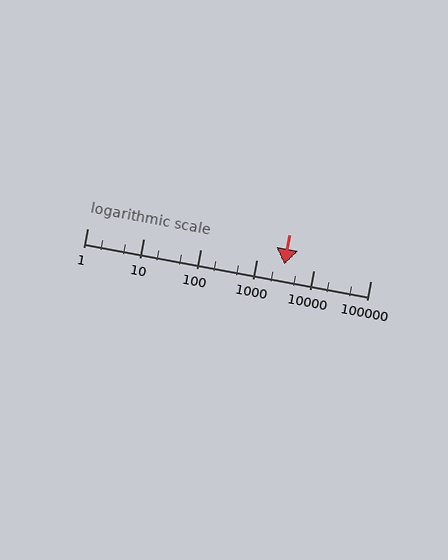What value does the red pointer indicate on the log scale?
The pointer indicates approximately 3000.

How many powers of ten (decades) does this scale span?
The scale spans 5 decades, from 1 to 100000.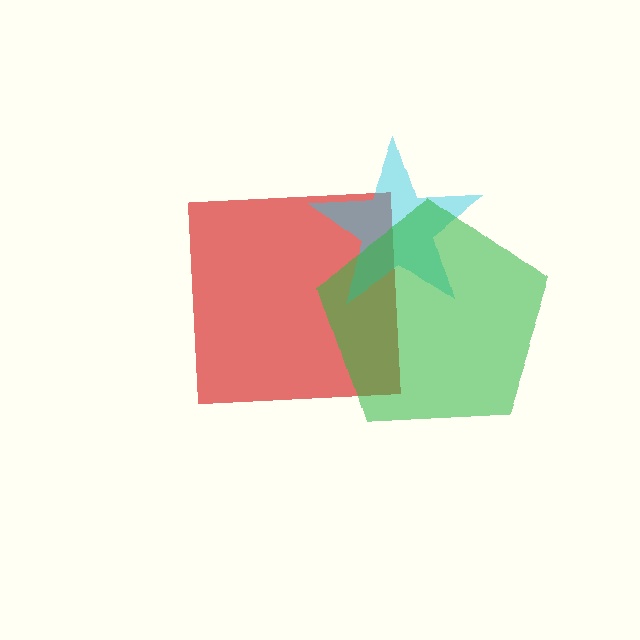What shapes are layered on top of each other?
The layered shapes are: a red square, a cyan star, a green pentagon.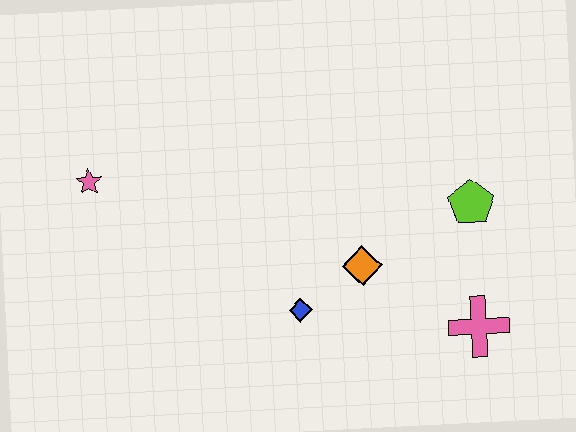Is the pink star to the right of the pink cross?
No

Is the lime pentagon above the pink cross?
Yes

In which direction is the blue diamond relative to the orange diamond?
The blue diamond is to the left of the orange diamond.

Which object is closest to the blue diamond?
The orange diamond is closest to the blue diamond.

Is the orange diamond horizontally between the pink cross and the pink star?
Yes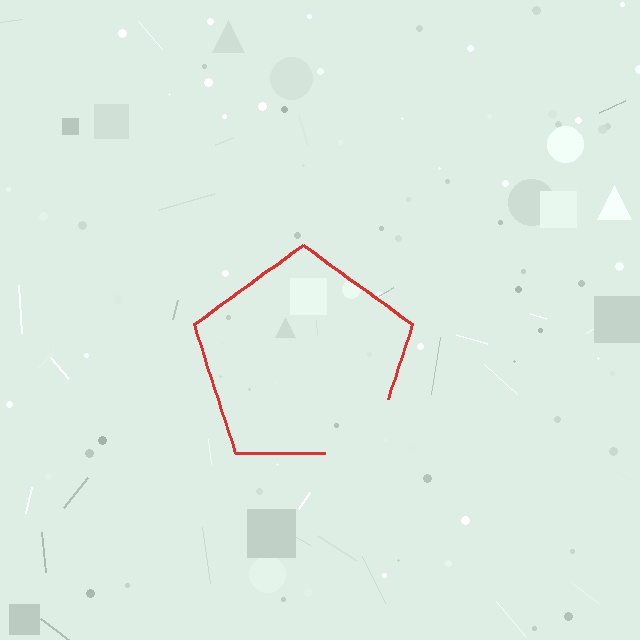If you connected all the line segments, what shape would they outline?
They would outline a pentagon.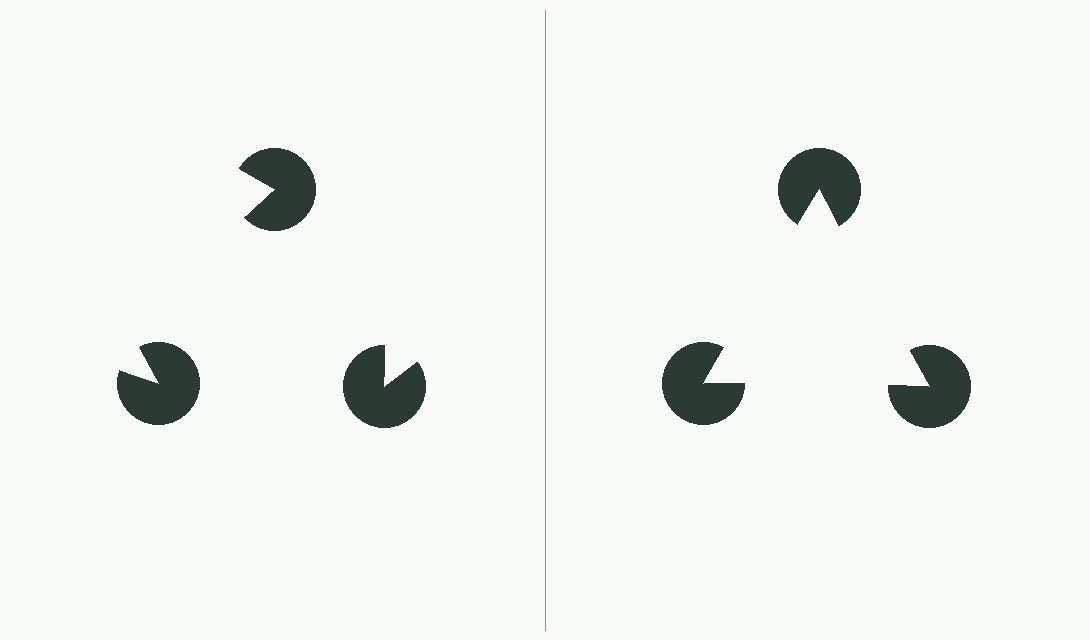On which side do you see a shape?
An illusory triangle appears on the right side. On the left side the wedge cuts are rotated, so no coherent shape forms.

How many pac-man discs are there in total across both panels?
6 — 3 on each side.